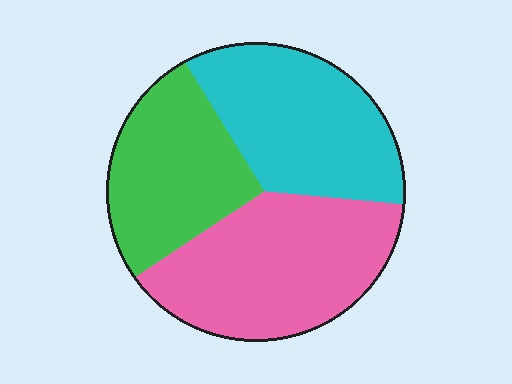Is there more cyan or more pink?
Pink.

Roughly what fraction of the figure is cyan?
Cyan covers 33% of the figure.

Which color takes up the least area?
Green, at roughly 30%.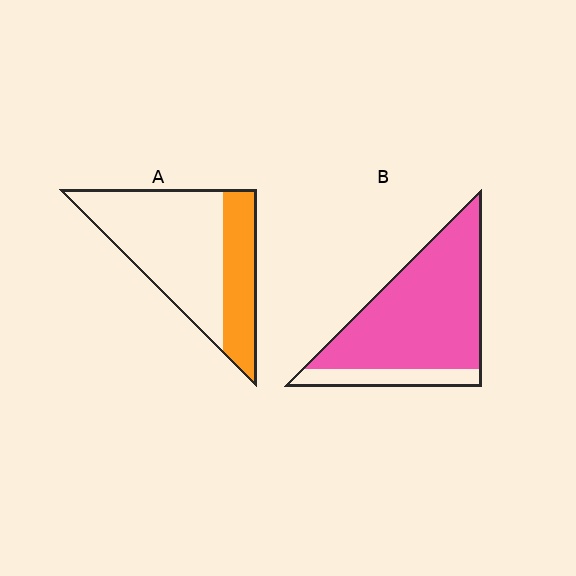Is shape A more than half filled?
No.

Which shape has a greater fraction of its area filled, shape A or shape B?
Shape B.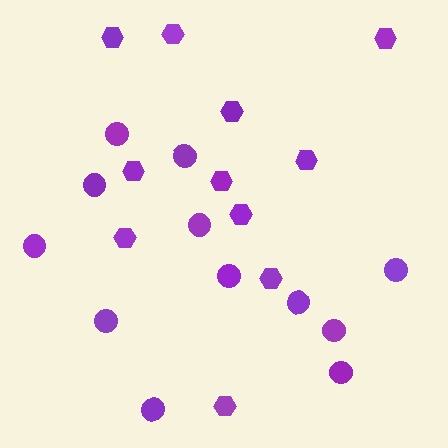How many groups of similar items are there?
There are 2 groups: one group of circles (12) and one group of hexagons (11).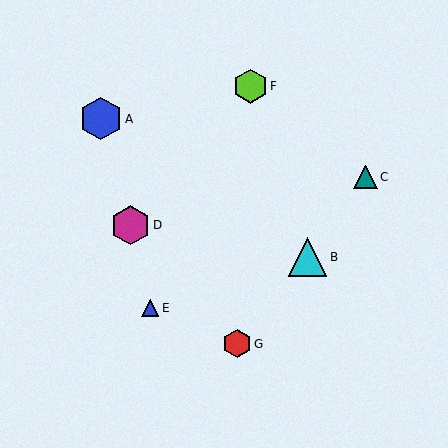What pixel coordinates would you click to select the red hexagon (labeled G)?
Click at (237, 344) to select the red hexagon G.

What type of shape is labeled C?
Shape C is a teal triangle.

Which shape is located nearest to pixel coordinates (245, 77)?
The lime hexagon (labeled F) at (250, 86) is nearest to that location.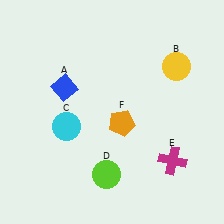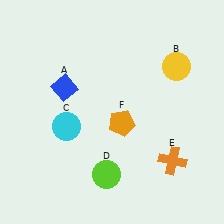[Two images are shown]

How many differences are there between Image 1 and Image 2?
There is 1 difference between the two images.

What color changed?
The cross (E) changed from magenta in Image 1 to orange in Image 2.